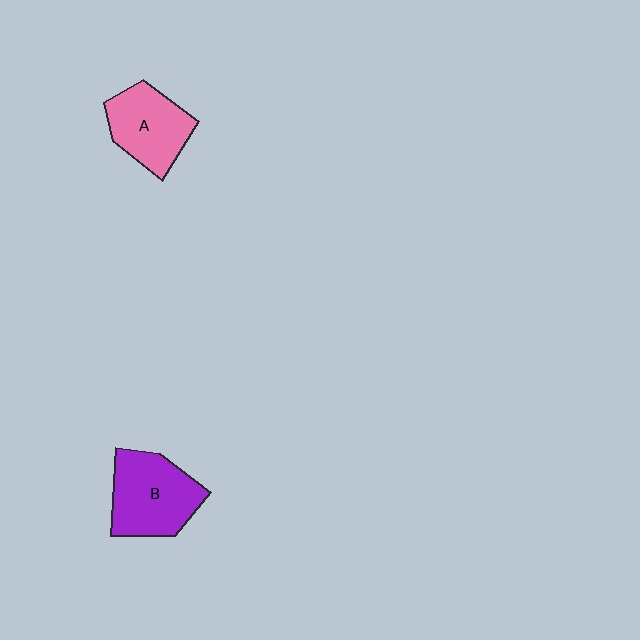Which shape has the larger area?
Shape B (purple).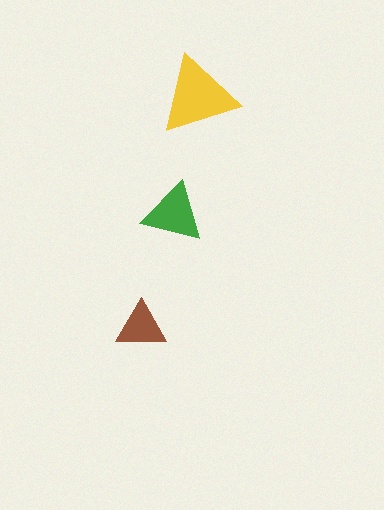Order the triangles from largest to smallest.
the yellow one, the green one, the brown one.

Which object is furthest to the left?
The brown triangle is leftmost.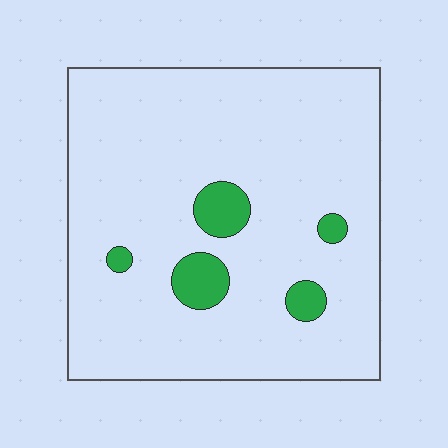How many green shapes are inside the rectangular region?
5.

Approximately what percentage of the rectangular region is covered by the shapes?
Approximately 10%.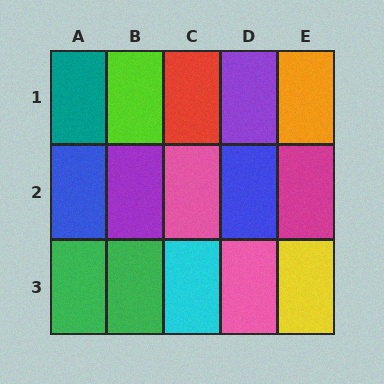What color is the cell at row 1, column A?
Teal.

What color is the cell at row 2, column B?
Purple.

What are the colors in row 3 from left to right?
Green, green, cyan, pink, yellow.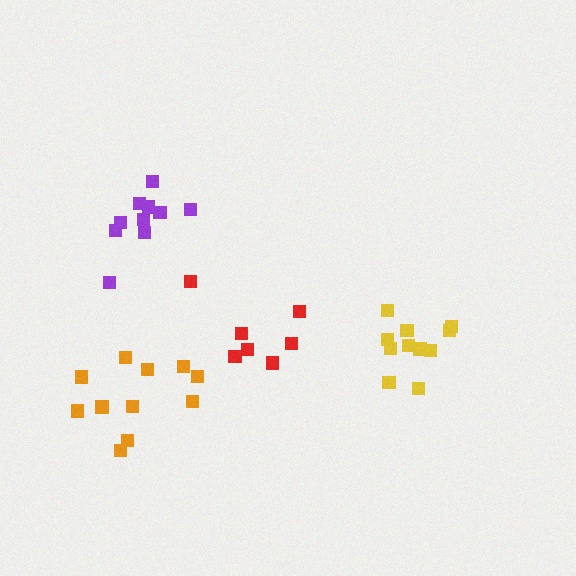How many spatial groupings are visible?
There are 4 spatial groupings.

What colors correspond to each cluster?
The clusters are colored: yellow, purple, red, orange.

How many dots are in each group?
Group 1: 11 dots, Group 2: 10 dots, Group 3: 7 dots, Group 4: 11 dots (39 total).